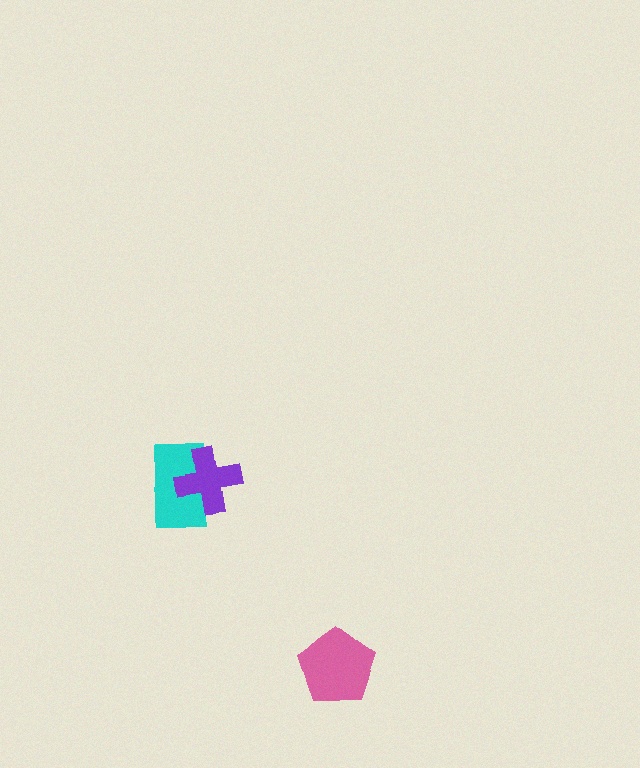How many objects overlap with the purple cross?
1 object overlaps with the purple cross.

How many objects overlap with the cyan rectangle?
1 object overlaps with the cyan rectangle.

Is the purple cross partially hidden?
No, no other shape covers it.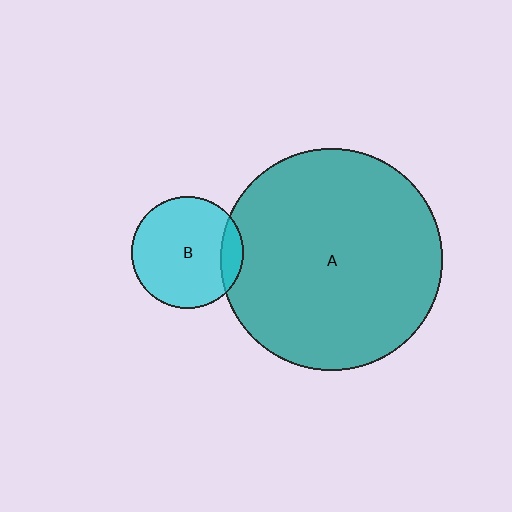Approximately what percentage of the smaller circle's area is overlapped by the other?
Approximately 10%.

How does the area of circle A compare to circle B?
Approximately 4.0 times.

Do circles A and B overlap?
Yes.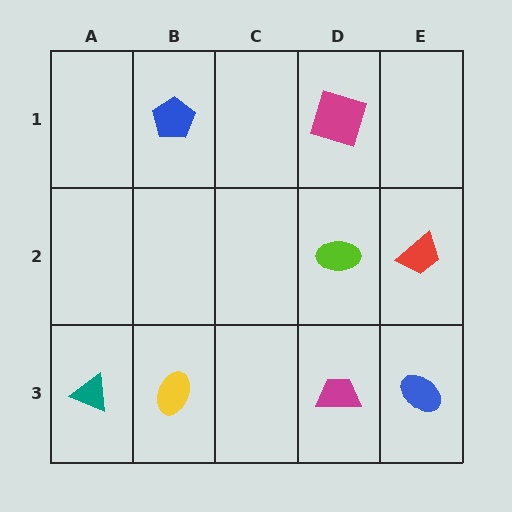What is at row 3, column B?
A yellow ellipse.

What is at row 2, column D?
A lime ellipse.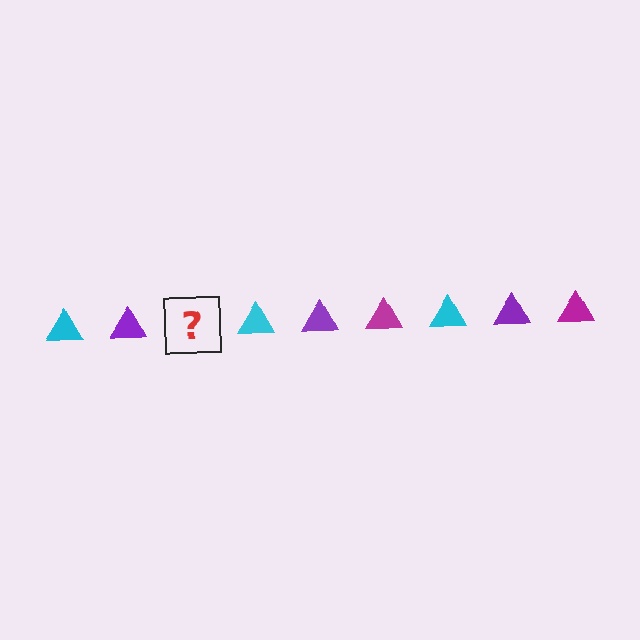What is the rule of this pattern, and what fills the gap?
The rule is that the pattern cycles through cyan, purple, magenta triangles. The gap should be filled with a magenta triangle.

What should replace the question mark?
The question mark should be replaced with a magenta triangle.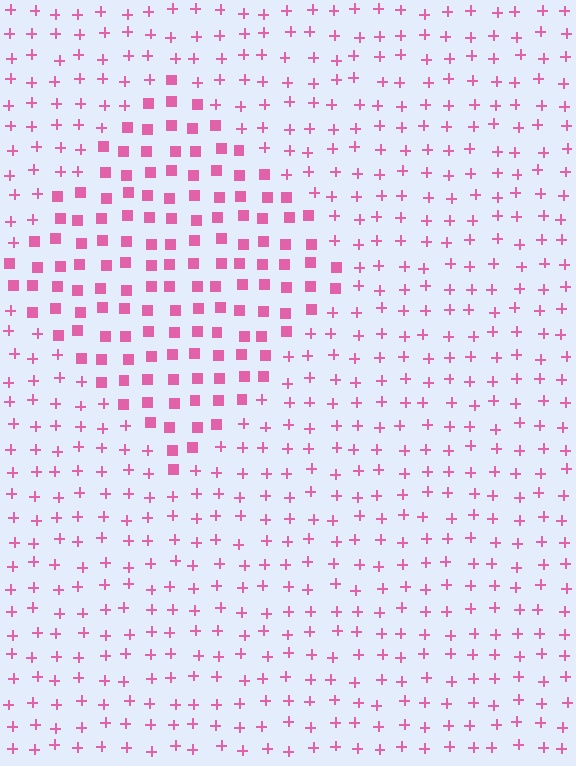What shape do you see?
I see a diamond.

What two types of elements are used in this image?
The image uses squares inside the diamond region and plus signs outside it.